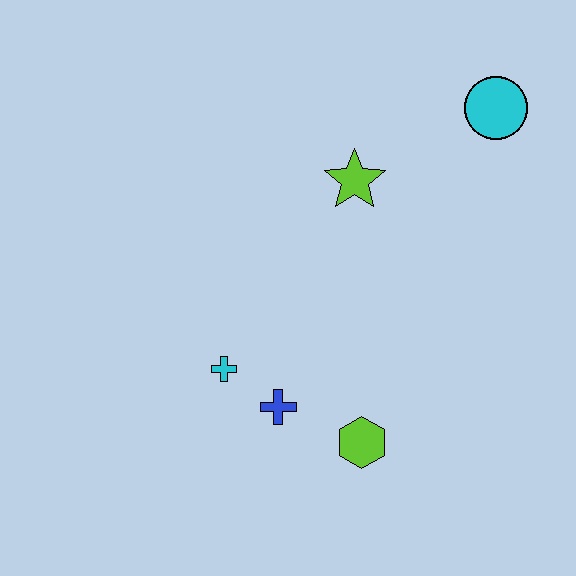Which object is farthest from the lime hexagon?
The cyan circle is farthest from the lime hexagon.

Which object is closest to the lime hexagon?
The blue cross is closest to the lime hexagon.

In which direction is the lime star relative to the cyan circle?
The lime star is to the left of the cyan circle.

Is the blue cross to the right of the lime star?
No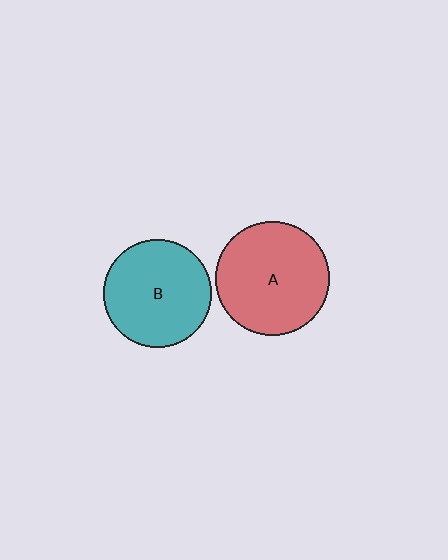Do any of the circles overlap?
No, none of the circles overlap.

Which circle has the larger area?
Circle A (red).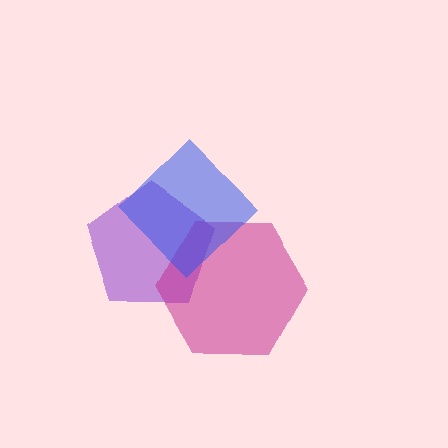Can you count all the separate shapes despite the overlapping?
Yes, there are 3 separate shapes.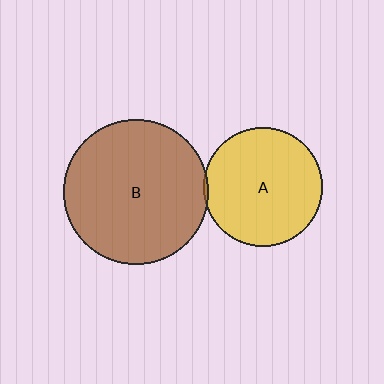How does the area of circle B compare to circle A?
Approximately 1.5 times.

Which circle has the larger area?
Circle B (brown).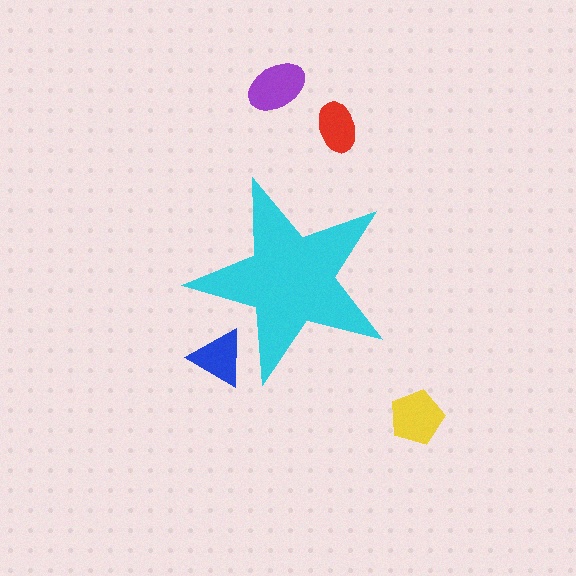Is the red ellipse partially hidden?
No, the red ellipse is fully visible.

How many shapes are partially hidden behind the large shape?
1 shape is partially hidden.